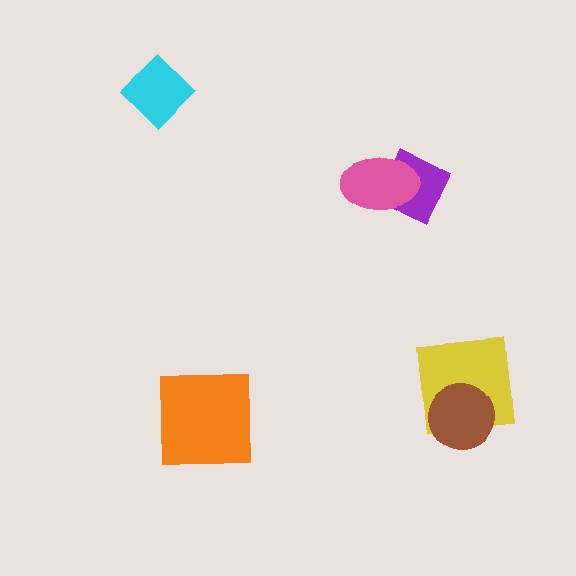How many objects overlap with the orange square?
0 objects overlap with the orange square.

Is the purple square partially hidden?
Yes, it is partially covered by another shape.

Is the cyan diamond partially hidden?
No, no other shape covers it.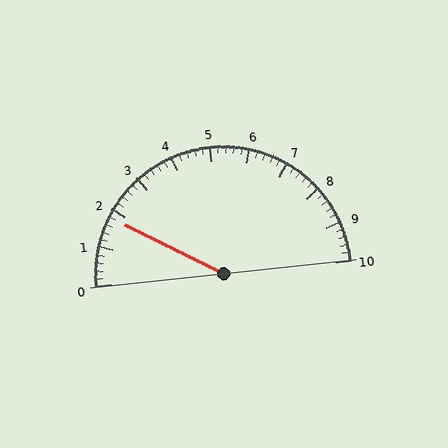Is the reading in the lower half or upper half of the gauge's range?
The reading is in the lower half of the range (0 to 10).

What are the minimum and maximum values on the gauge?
The gauge ranges from 0 to 10.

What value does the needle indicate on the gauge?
The needle indicates approximately 1.8.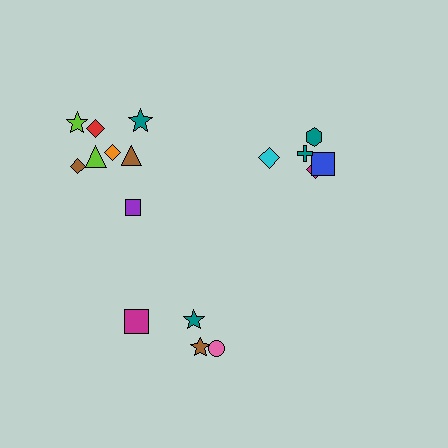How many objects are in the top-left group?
There are 8 objects.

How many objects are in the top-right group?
There are 5 objects.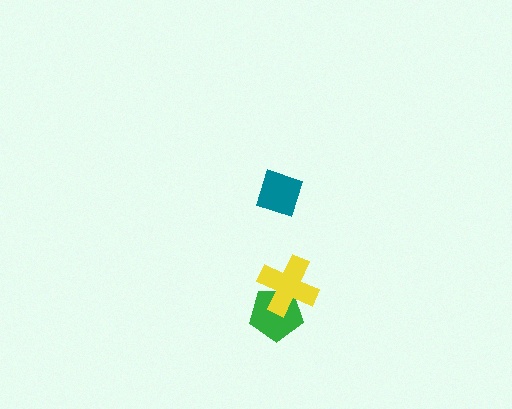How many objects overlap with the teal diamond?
0 objects overlap with the teal diamond.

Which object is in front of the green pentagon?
The yellow cross is in front of the green pentagon.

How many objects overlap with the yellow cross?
1 object overlaps with the yellow cross.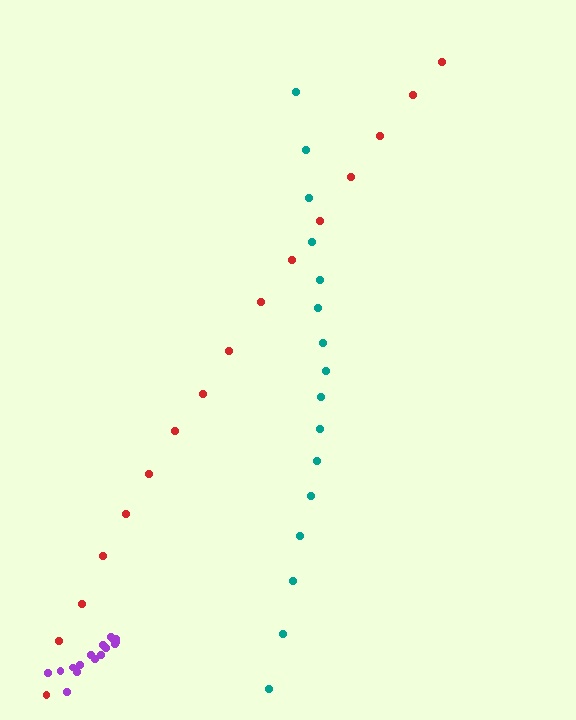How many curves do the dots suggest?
There are 3 distinct paths.